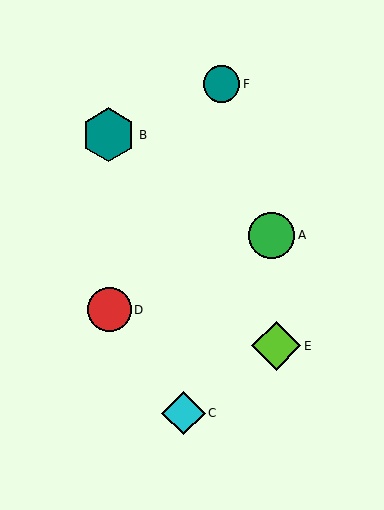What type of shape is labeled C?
Shape C is a cyan diamond.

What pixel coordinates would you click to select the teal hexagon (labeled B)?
Click at (109, 135) to select the teal hexagon B.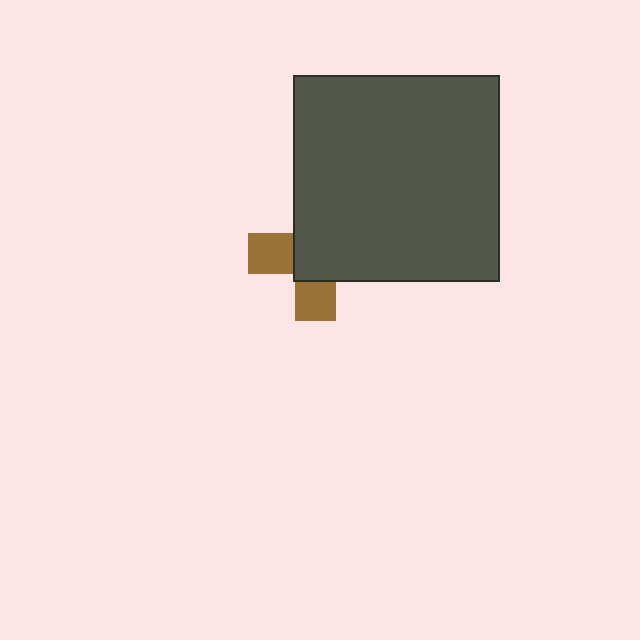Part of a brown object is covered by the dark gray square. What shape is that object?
It is a cross.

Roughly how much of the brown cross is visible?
A small part of it is visible (roughly 37%).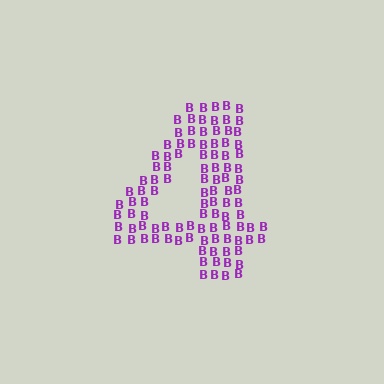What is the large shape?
The large shape is the digit 4.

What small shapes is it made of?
It is made of small letter B's.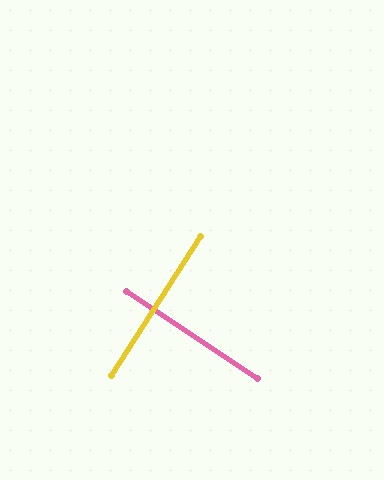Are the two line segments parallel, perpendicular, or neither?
Perpendicular — they meet at approximately 89°.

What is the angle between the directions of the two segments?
Approximately 89 degrees.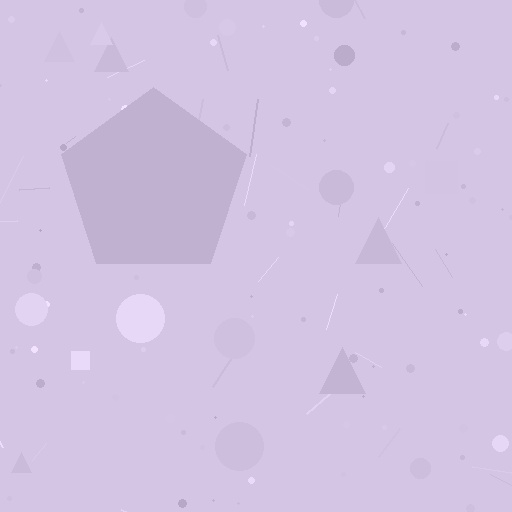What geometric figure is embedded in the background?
A pentagon is embedded in the background.